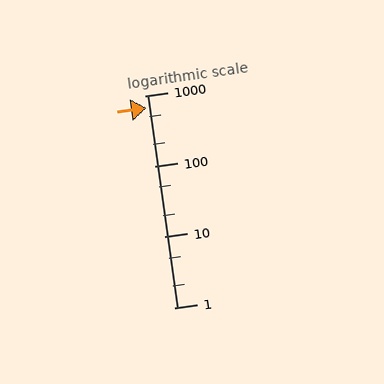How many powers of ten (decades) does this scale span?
The scale spans 3 decades, from 1 to 1000.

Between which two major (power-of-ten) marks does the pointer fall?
The pointer is between 100 and 1000.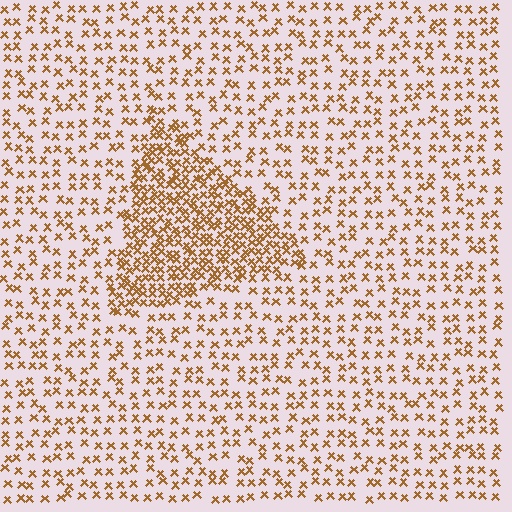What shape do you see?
I see a triangle.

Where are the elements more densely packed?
The elements are more densely packed inside the triangle boundary.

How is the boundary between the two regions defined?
The boundary is defined by a change in element density (approximately 2.4x ratio). All elements are the same color, size, and shape.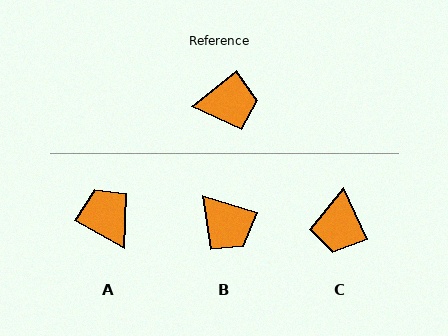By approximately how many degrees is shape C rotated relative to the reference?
Approximately 105 degrees clockwise.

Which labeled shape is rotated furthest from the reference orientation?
A, about 112 degrees away.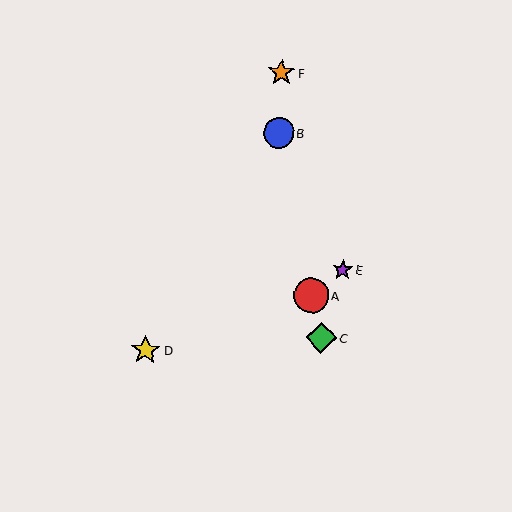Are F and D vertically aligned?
No, F is at x≈281 and D is at x≈146.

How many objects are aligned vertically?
2 objects (B, F) are aligned vertically.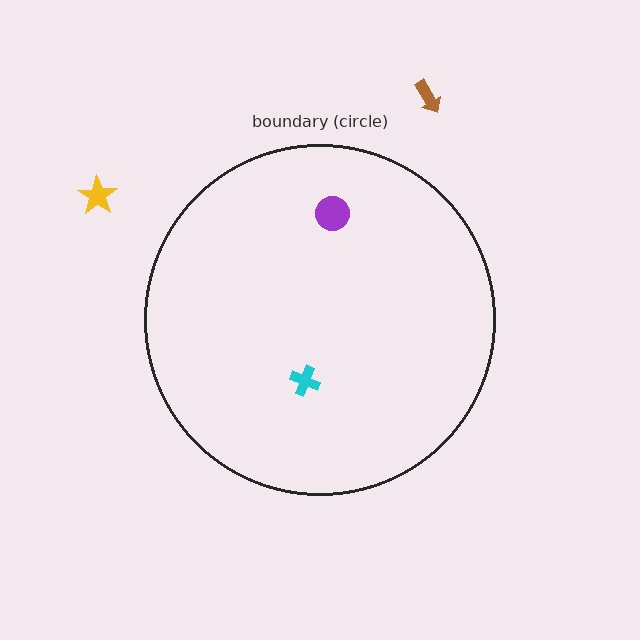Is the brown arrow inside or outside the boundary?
Outside.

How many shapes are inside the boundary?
2 inside, 2 outside.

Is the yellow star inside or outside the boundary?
Outside.